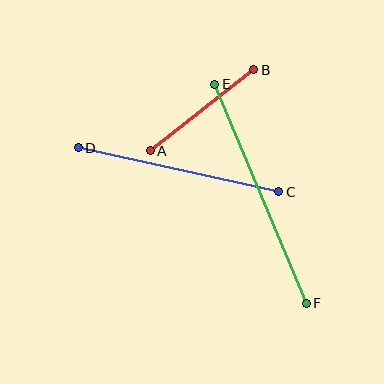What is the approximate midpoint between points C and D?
The midpoint is at approximately (179, 170) pixels.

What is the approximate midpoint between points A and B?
The midpoint is at approximately (202, 110) pixels.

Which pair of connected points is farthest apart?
Points E and F are farthest apart.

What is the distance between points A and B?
The distance is approximately 132 pixels.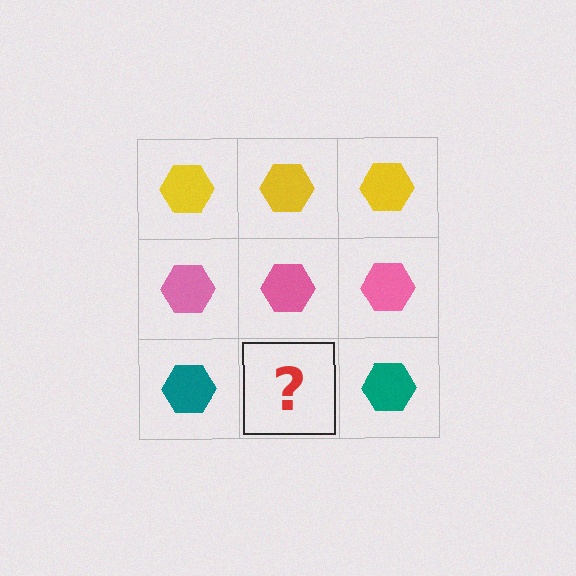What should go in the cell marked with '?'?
The missing cell should contain a teal hexagon.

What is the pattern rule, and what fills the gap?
The rule is that each row has a consistent color. The gap should be filled with a teal hexagon.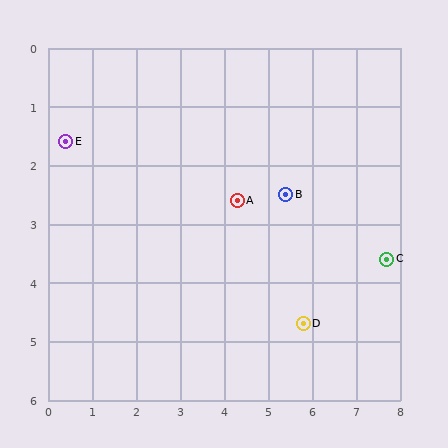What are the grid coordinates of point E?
Point E is at approximately (0.4, 1.6).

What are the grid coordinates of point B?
Point B is at approximately (5.4, 2.5).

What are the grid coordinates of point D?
Point D is at approximately (5.8, 4.7).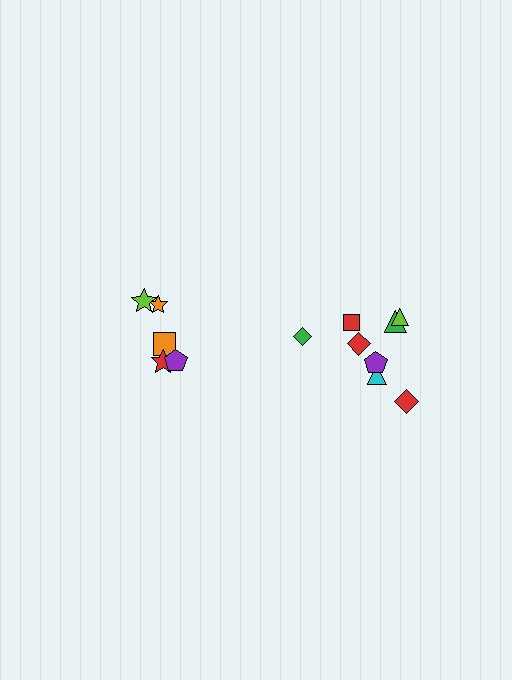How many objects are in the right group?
There are 8 objects.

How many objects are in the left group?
There are 5 objects.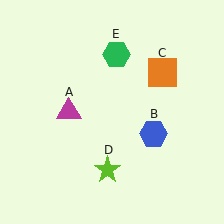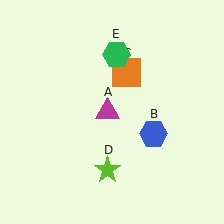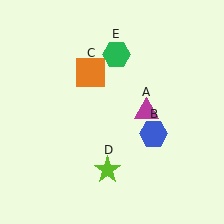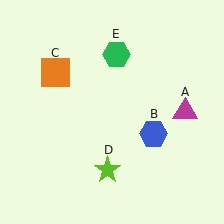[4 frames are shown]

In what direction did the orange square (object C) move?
The orange square (object C) moved left.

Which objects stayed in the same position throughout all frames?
Blue hexagon (object B) and lime star (object D) and green hexagon (object E) remained stationary.